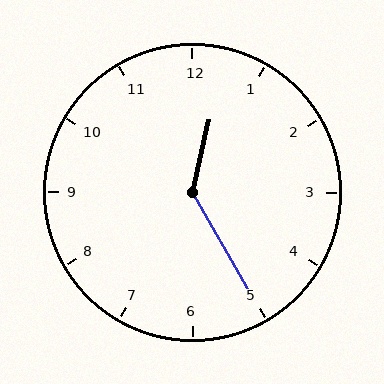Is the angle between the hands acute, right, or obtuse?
It is obtuse.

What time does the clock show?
12:25.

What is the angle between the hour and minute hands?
Approximately 138 degrees.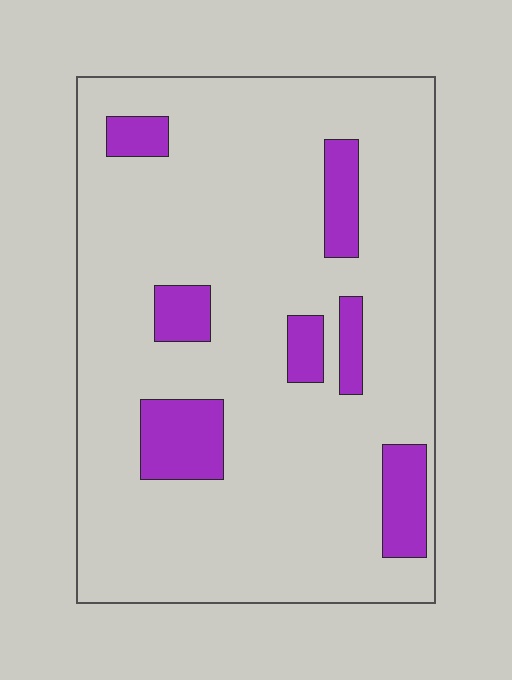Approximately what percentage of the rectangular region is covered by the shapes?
Approximately 15%.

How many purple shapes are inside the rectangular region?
7.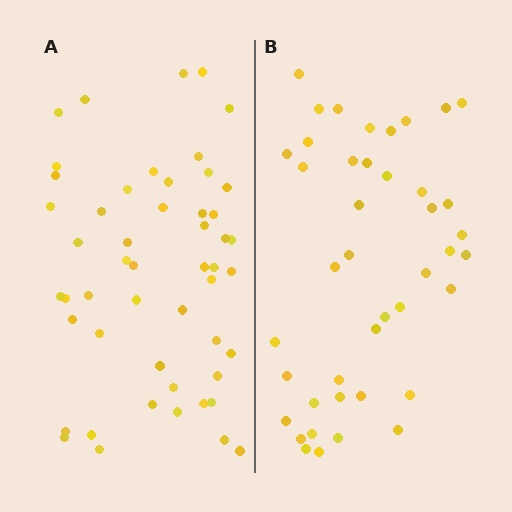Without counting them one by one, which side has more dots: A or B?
Region A (the left region) has more dots.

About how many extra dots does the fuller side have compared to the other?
Region A has roughly 8 or so more dots than region B.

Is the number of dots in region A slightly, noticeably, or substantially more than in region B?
Region A has only slightly more — the two regions are fairly close. The ratio is roughly 1.2 to 1.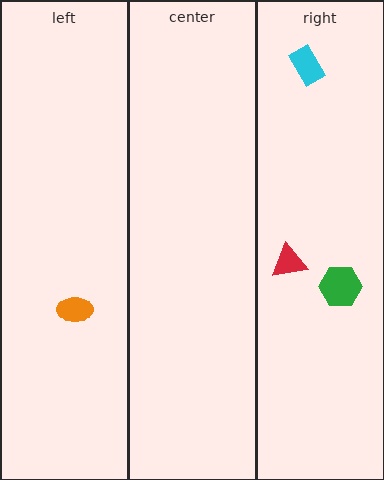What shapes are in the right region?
The green hexagon, the cyan rectangle, the red triangle.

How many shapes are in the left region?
1.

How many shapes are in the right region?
3.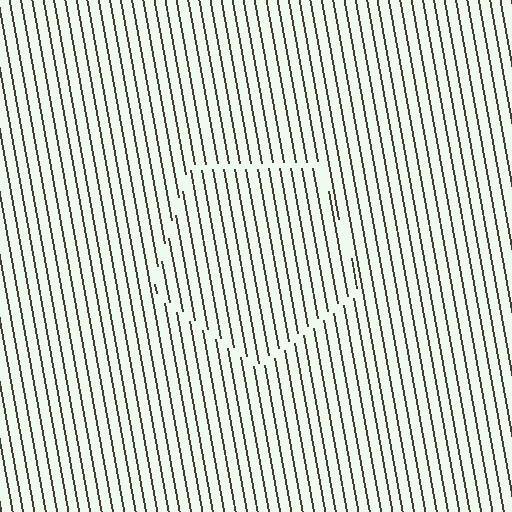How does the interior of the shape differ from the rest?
The interior of the shape contains the same grating, shifted by half a period — the contour is defined by the phase discontinuity where line-ends from the inner and outer gratings abut.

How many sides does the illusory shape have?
5 sides — the line-ends trace a pentagon.